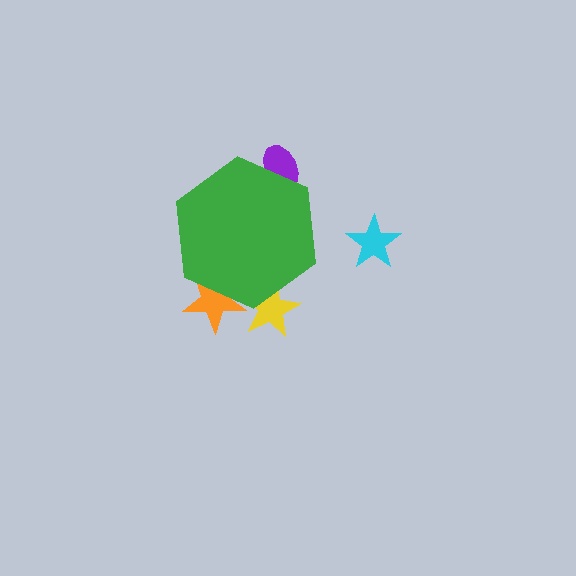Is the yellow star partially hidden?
Yes, the yellow star is partially hidden behind the green hexagon.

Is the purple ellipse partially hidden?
Yes, the purple ellipse is partially hidden behind the green hexagon.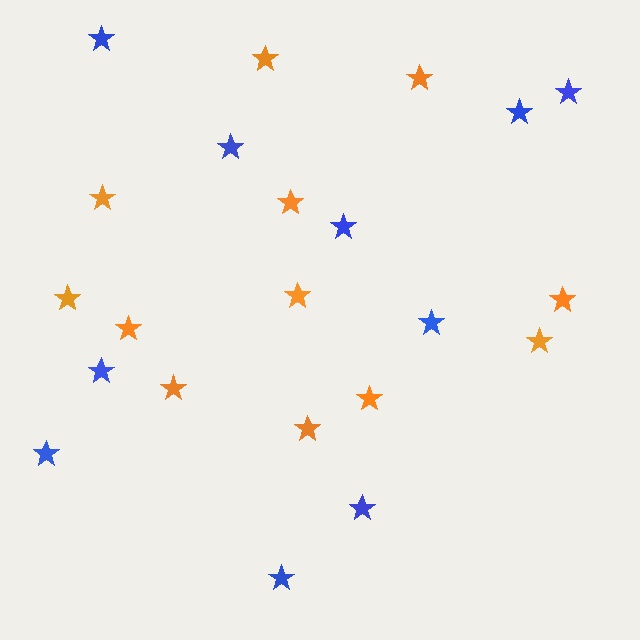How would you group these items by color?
There are 2 groups: one group of blue stars (10) and one group of orange stars (12).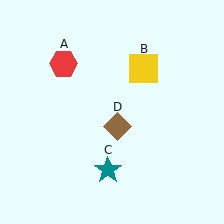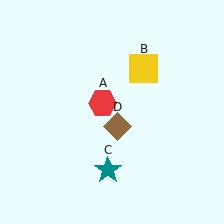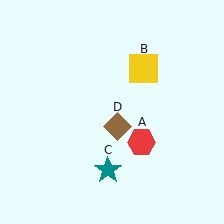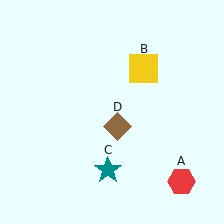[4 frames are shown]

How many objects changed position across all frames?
1 object changed position: red hexagon (object A).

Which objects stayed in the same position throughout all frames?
Yellow square (object B) and teal star (object C) and brown diamond (object D) remained stationary.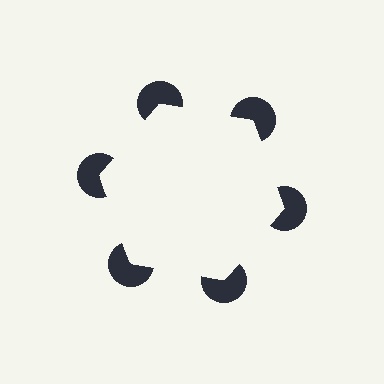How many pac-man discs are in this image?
There are 6 — one at each vertex of the illusory hexagon.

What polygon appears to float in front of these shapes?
An illusory hexagon — its edges are inferred from the aligned wedge cuts in the pac-man discs, not physically drawn.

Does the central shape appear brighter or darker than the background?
It typically appears slightly brighter than the background, even though no actual brightness change is drawn.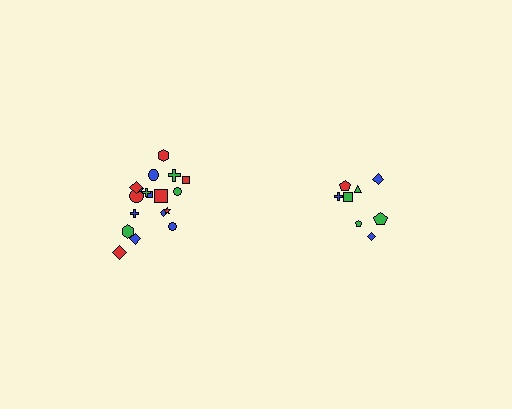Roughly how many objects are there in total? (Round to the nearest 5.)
Roughly 25 objects in total.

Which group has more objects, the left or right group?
The left group.